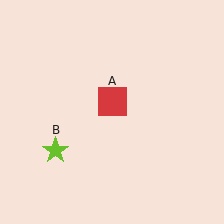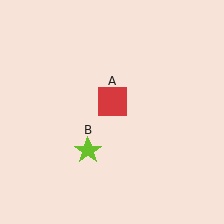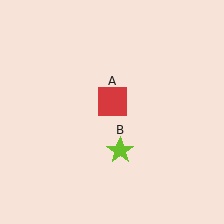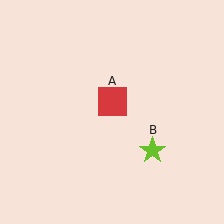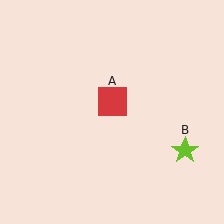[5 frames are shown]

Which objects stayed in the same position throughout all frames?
Red square (object A) remained stationary.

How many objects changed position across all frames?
1 object changed position: lime star (object B).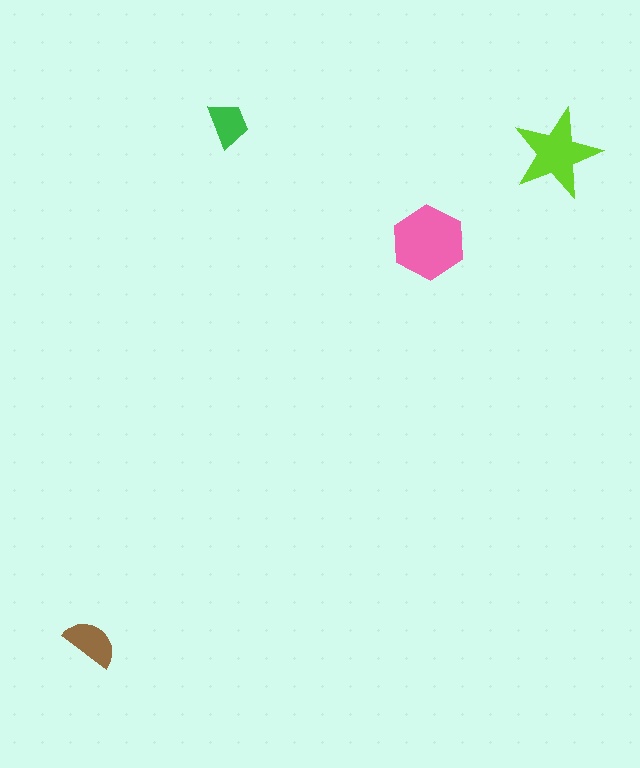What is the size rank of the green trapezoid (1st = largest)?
4th.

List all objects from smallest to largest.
The green trapezoid, the brown semicircle, the lime star, the pink hexagon.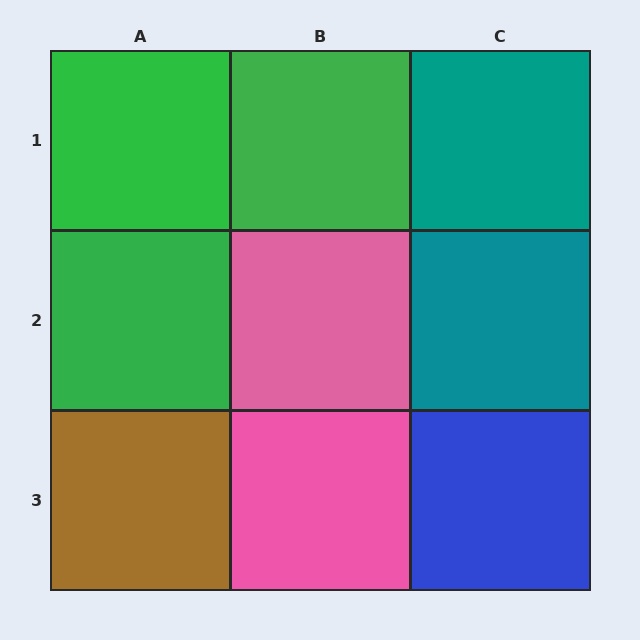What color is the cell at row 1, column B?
Green.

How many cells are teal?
2 cells are teal.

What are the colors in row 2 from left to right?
Green, pink, teal.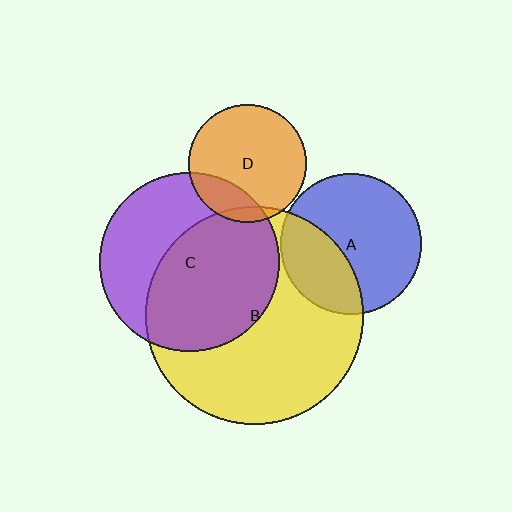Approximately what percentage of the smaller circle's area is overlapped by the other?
Approximately 60%.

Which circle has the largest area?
Circle B (yellow).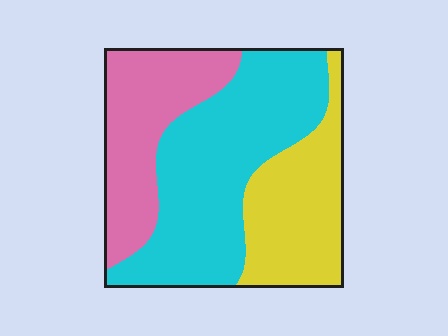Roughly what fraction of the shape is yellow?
Yellow takes up about one quarter (1/4) of the shape.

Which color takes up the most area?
Cyan, at roughly 45%.